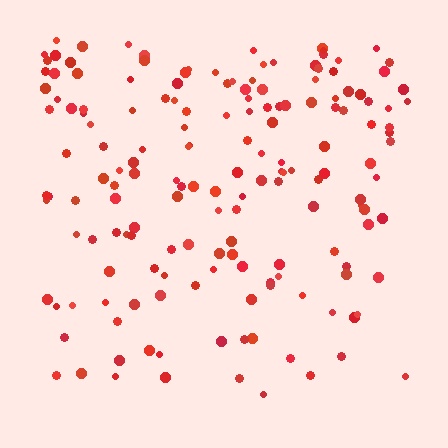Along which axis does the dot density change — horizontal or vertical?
Vertical.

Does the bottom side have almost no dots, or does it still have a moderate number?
Still a moderate number, just noticeably fewer than the top.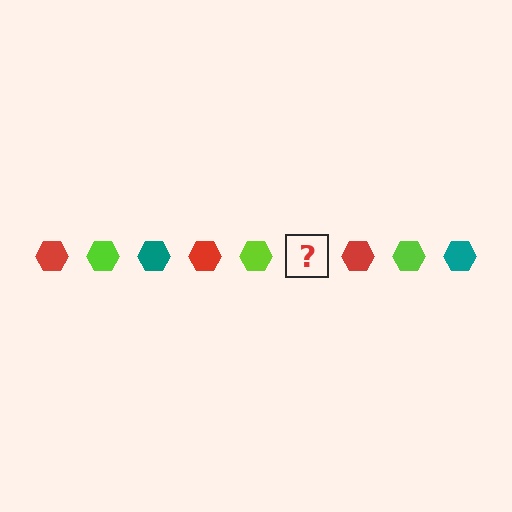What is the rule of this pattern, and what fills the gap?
The rule is that the pattern cycles through red, lime, teal hexagons. The gap should be filled with a teal hexagon.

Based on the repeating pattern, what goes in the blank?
The blank should be a teal hexagon.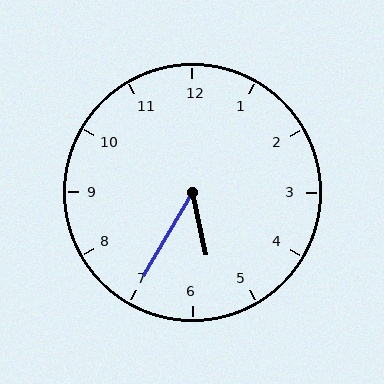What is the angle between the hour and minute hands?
Approximately 42 degrees.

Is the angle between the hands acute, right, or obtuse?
It is acute.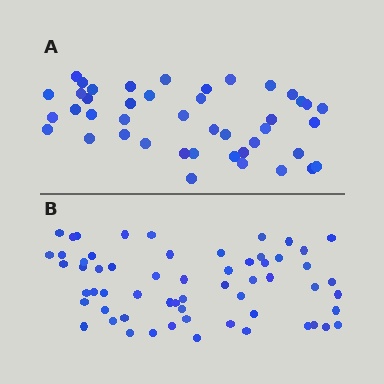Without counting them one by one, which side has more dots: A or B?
Region B (the bottom region) has more dots.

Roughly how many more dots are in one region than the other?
Region B has approximately 15 more dots than region A.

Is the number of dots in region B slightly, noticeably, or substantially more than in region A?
Region B has noticeably more, but not dramatically so. The ratio is roughly 1.4 to 1.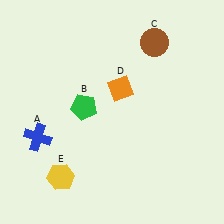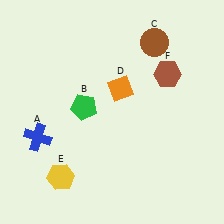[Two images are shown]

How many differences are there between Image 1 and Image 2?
There is 1 difference between the two images.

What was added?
A brown hexagon (F) was added in Image 2.